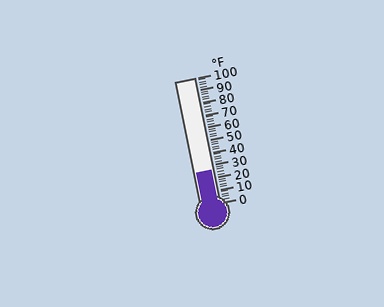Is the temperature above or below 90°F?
The temperature is below 90°F.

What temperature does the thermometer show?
The thermometer shows approximately 26°F.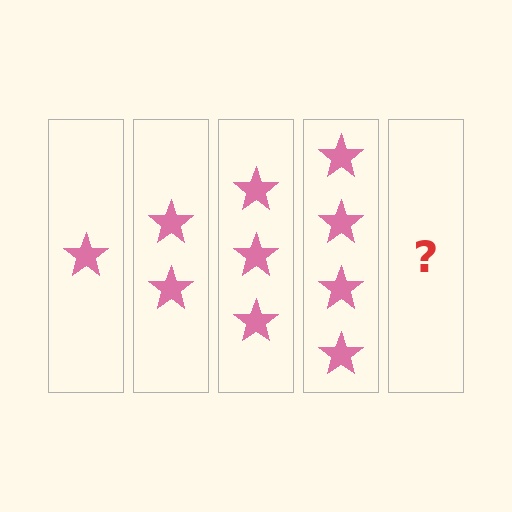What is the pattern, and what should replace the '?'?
The pattern is that each step adds one more star. The '?' should be 5 stars.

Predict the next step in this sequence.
The next step is 5 stars.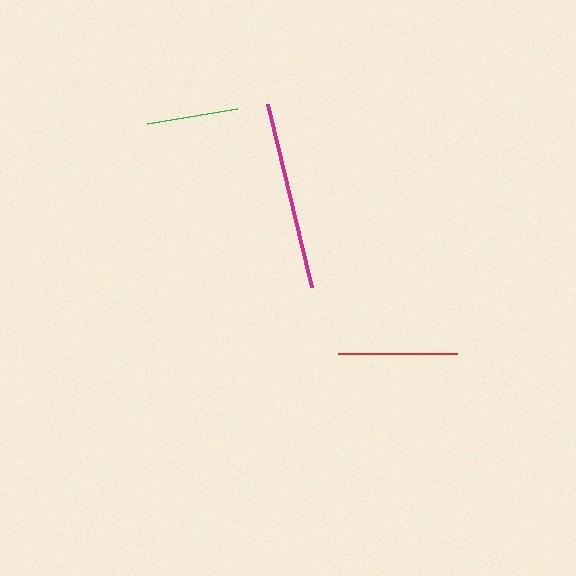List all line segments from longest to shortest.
From longest to shortest: magenta, red, green.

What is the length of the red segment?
The red segment is approximately 119 pixels long.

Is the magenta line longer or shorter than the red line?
The magenta line is longer than the red line.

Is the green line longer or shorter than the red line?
The red line is longer than the green line.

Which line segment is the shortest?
The green line is the shortest at approximately 92 pixels.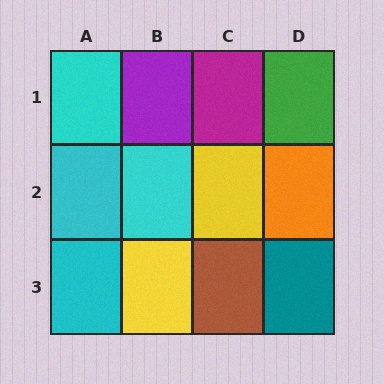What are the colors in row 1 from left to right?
Cyan, purple, magenta, green.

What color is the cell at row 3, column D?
Teal.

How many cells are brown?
1 cell is brown.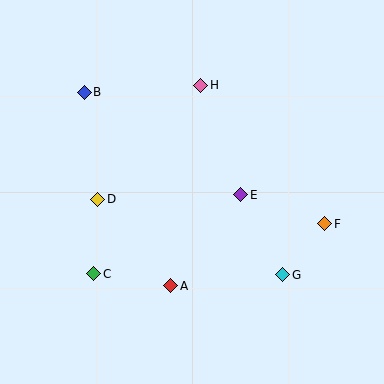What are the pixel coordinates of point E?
Point E is at (241, 195).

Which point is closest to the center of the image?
Point E at (241, 195) is closest to the center.